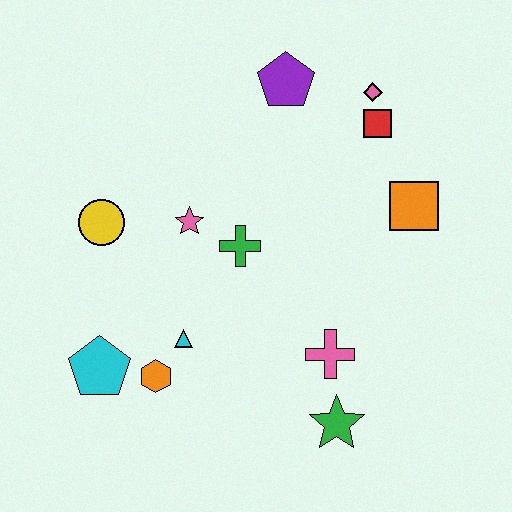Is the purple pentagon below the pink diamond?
No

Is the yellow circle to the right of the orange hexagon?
No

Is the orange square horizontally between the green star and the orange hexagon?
No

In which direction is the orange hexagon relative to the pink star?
The orange hexagon is below the pink star.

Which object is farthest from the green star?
The purple pentagon is farthest from the green star.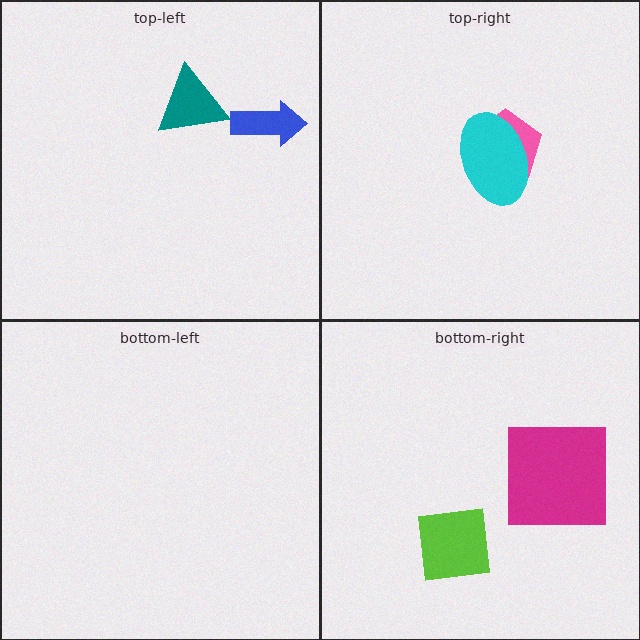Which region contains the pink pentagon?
The top-right region.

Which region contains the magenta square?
The bottom-right region.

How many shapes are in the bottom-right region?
2.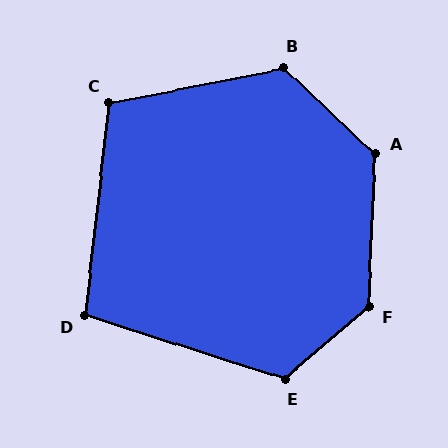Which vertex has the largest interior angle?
F, at approximately 133 degrees.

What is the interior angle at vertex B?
Approximately 125 degrees (obtuse).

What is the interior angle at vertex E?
Approximately 122 degrees (obtuse).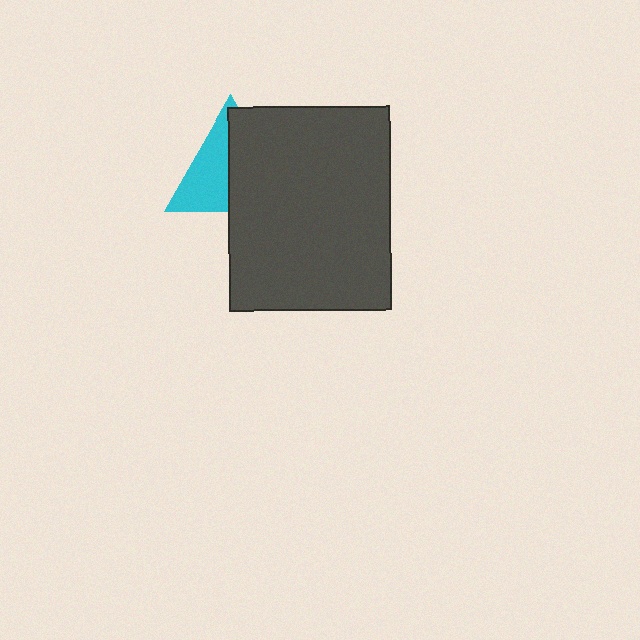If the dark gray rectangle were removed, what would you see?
You would see the complete cyan triangle.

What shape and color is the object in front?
The object in front is a dark gray rectangle.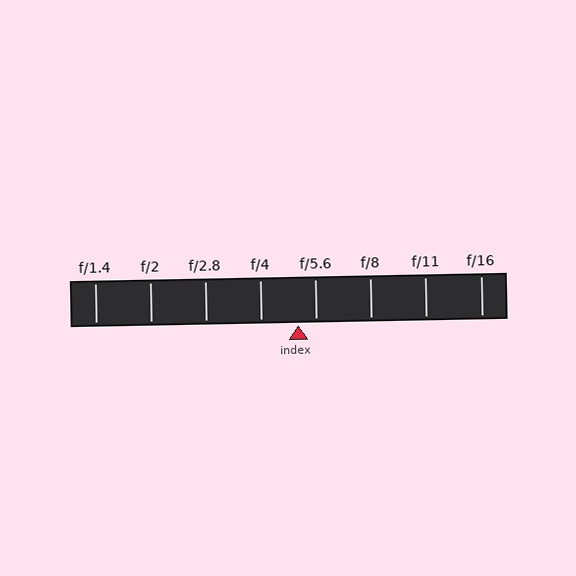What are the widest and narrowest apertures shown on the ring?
The widest aperture shown is f/1.4 and the narrowest is f/16.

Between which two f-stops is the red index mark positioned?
The index mark is between f/4 and f/5.6.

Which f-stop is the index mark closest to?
The index mark is closest to f/5.6.